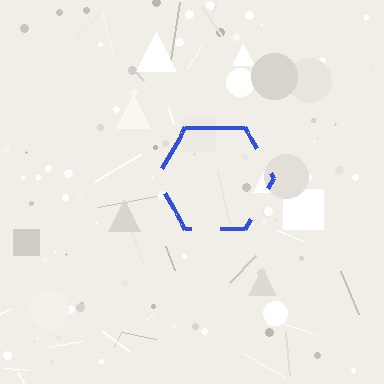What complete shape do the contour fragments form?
The contour fragments form a hexagon.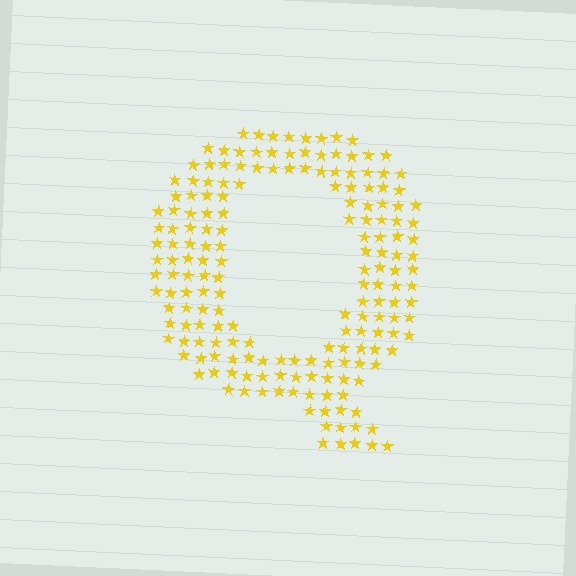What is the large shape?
The large shape is the letter Q.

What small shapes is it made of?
It is made of small stars.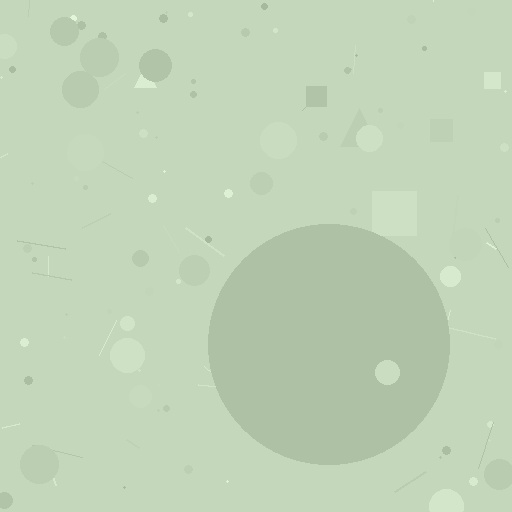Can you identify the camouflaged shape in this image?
The camouflaged shape is a circle.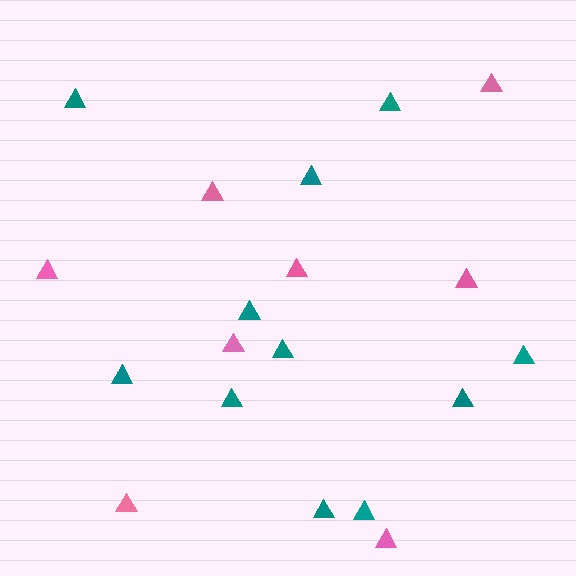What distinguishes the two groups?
There are 2 groups: one group of pink triangles (8) and one group of teal triangles (11).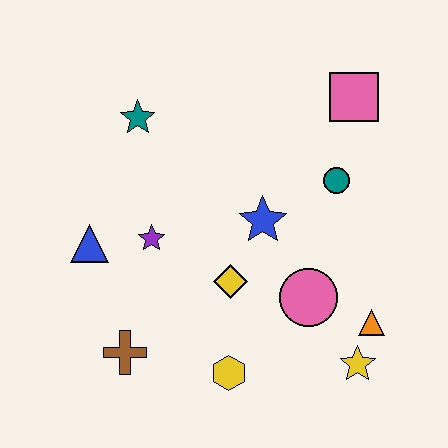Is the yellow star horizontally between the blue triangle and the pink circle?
No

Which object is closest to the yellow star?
The orange triangle is closest to the yellow star.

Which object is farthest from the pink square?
The brown cross is farthest from the pink square.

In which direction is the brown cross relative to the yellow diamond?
The brown cross is to the left of the yellow diamond.